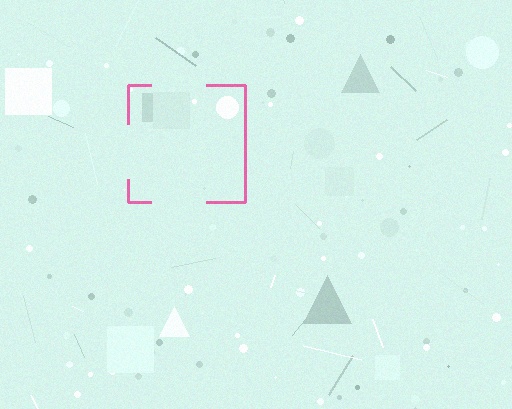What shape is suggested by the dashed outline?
The dashed outline suggests a square.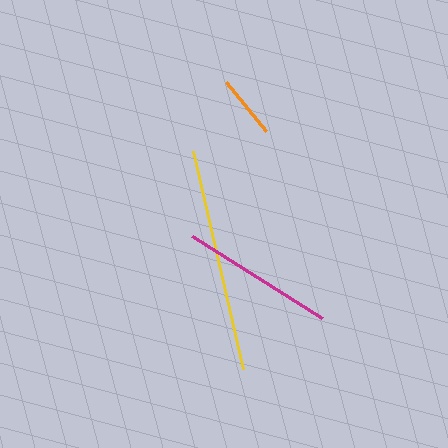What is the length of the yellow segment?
The yellow segment is approximately 224 pixels long.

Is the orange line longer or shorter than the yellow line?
The yellow line is longer than the orange line.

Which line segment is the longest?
The yellow line is the longest at approximately 224 pixels.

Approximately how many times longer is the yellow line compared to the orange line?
The yellow line is approximately 3.5 times the length of the orange line.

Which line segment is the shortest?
The orange line is the shortest at approximately 64 pixels.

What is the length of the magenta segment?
The magenta segment is approximately 154 pixels long.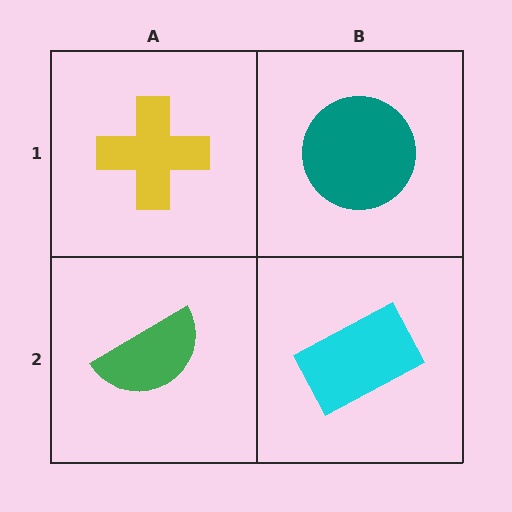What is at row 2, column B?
A cyan rectangle.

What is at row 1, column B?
A teal circle.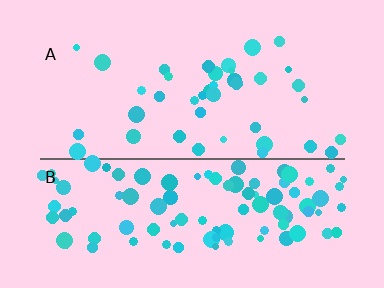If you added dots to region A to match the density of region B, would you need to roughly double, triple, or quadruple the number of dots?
Approximately double.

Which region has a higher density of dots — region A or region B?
B (the bottom).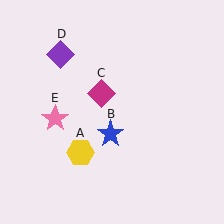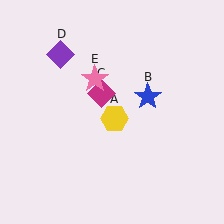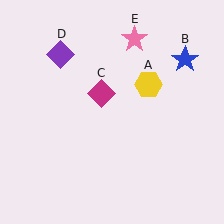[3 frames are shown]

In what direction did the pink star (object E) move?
The pink star (object E) moved up and to the right.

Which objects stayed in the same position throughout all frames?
Magenta diamond (object C) and purple diamond (object D) remained stationary.